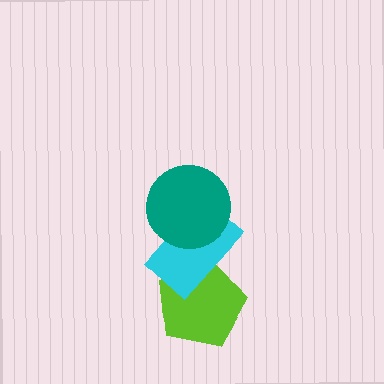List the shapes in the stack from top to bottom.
From top to bottom: the teal circle, the cyan rectangle, the lime pentagon.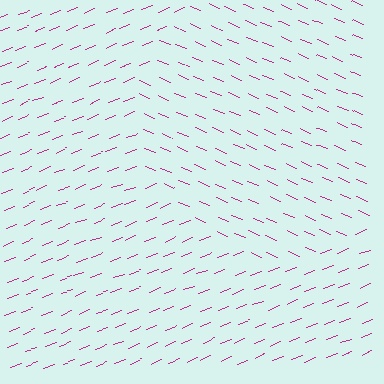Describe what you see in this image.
The image is filled with small magenta line segments. A circle region in the image has lines oriented differently from the surrounding lines, creating a visible texture boundary.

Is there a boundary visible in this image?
Yes, there is a texture boundary formed by a change in line orientation.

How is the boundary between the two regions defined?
The boundary is defined purely by a change in line orientation (approximately 45 degrees difference). All lines are the same color and thickness.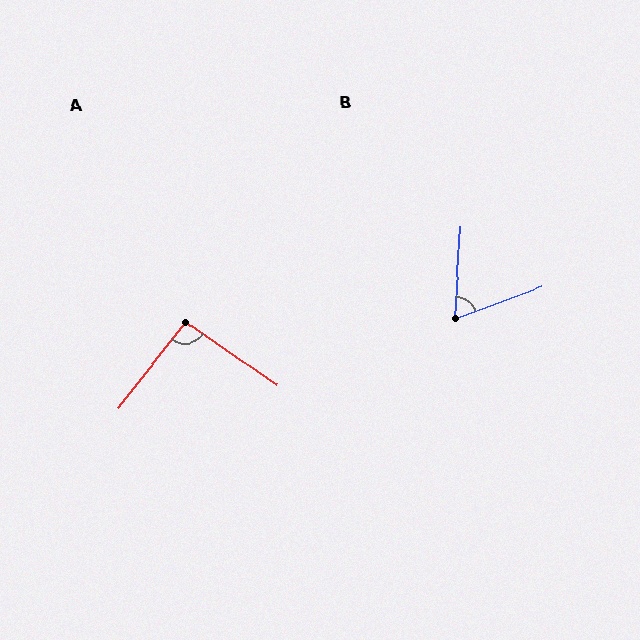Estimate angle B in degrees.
Approximately 66 degrees.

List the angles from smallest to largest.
B (66°), A (93°).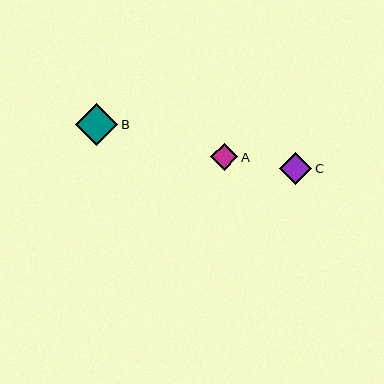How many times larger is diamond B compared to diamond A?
Diamond B is approximately 1.6 times the size of diamond A.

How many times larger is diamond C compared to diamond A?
Diamond C is approximately 1.2 times the size of diamond A.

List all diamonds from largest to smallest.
From largest to smallest: B, C, A.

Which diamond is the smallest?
Diamond A is the smallest with a size of approximately 27 pixels.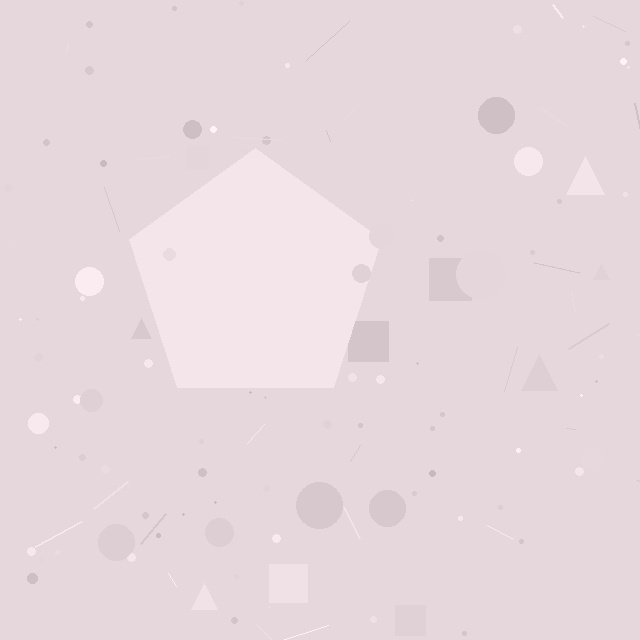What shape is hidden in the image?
A pentagon is hidden in the image.